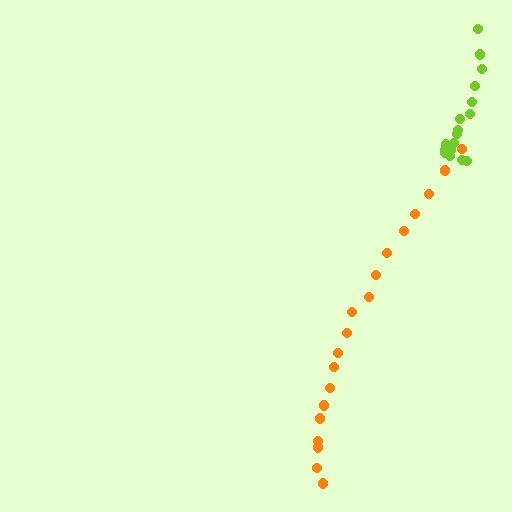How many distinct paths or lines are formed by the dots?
There are 2 distinct paths.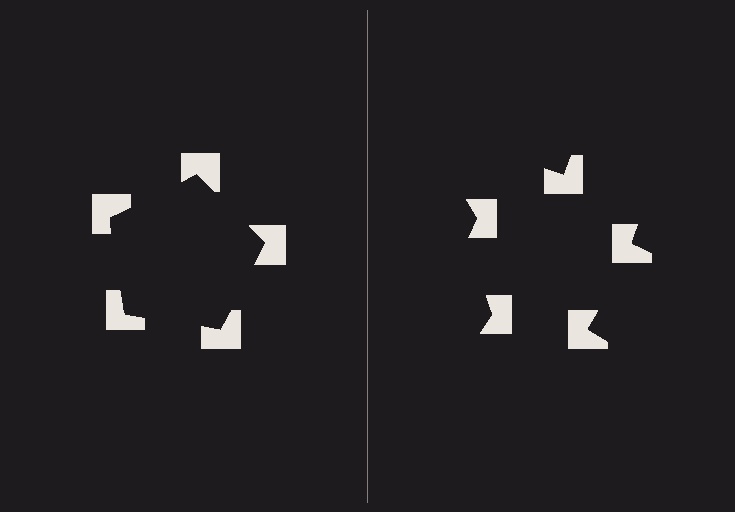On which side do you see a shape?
An illusory pentagon appears on the left side. On the right side the wedge cuts are rotated, so no coherent shape forms.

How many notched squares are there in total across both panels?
10 — 5 on each side.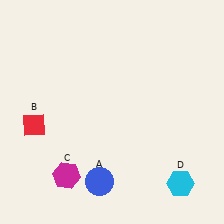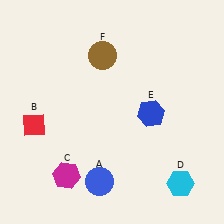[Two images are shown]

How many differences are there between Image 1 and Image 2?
There are 2 differences between the two images.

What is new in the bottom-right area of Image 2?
A blue hexagon (E) was added in the bottom-right area of Image 2.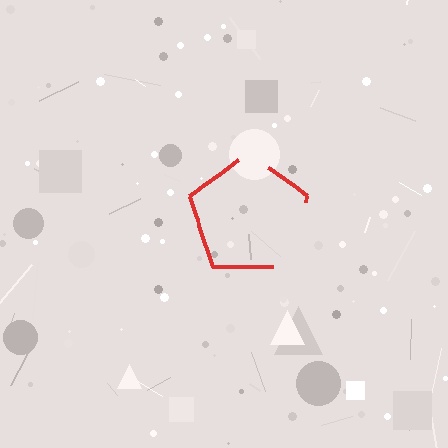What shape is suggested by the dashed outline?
The dashed outline suggests a pentagon.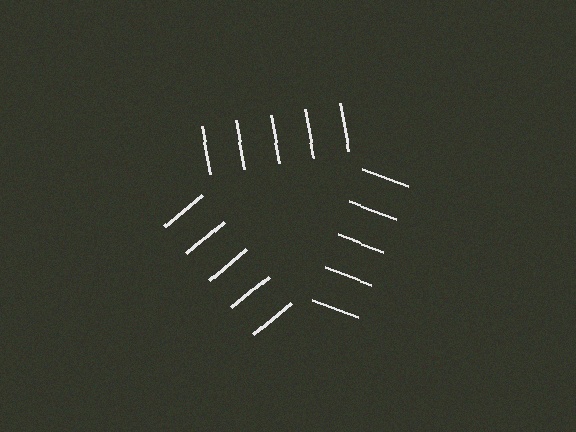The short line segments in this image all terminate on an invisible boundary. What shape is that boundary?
An illusory triangle — the line segments terminate on its edges but no continuous stroke is drawn.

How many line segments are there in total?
15 — 5 along each of the 3 edges.